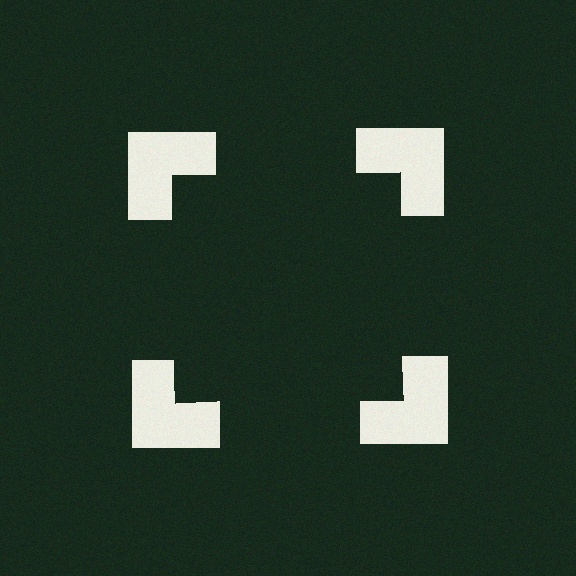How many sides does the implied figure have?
4 sides.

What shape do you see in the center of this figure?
An illusory square — its edges are inferred from the aligned wedge cuts in the notched squares, not physically drawn.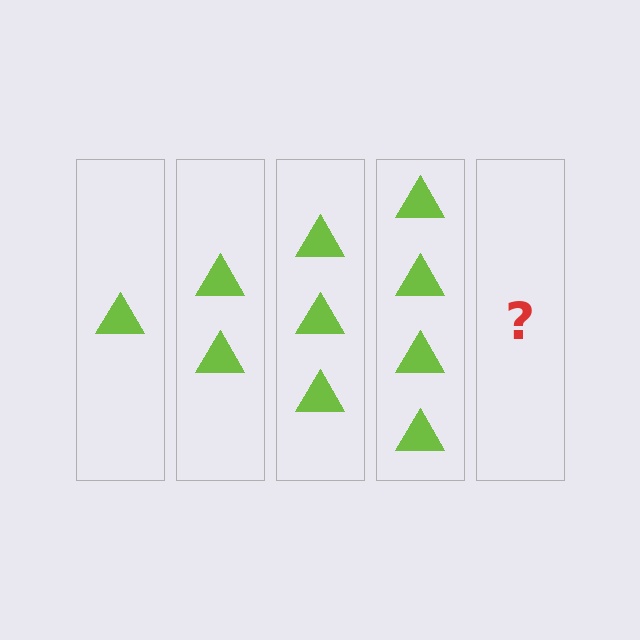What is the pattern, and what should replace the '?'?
The pattern is that each step adds one more triangle. The '?' should be 5 triangles.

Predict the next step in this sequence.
The next step is 5 triangles.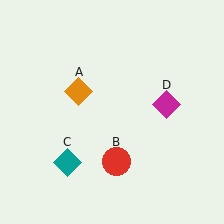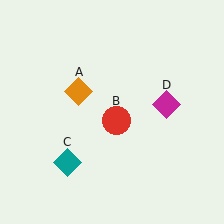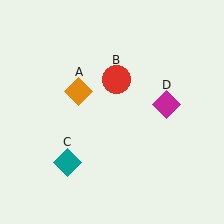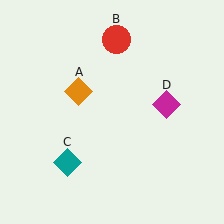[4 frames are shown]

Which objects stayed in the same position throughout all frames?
Orange diamond (object A) and teal diamond (object C) and magenta diamond (object D) remained stationary.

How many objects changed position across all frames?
1 object changed position: red circle (object B).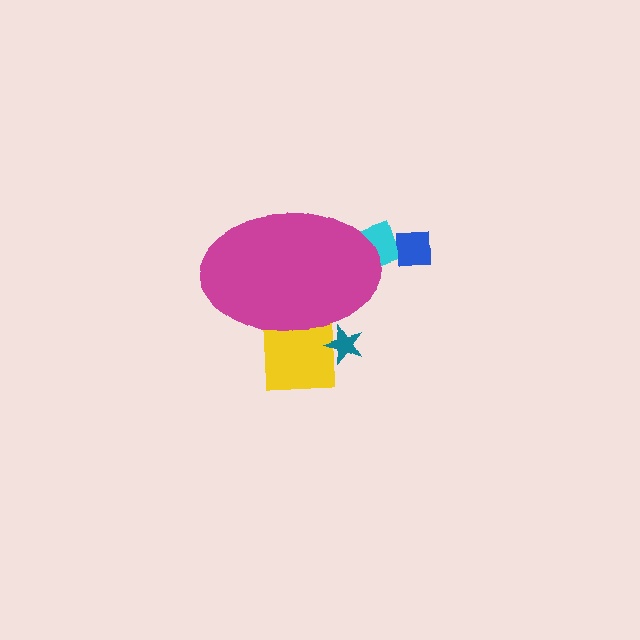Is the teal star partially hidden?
Yes, the teal star is partially hidden behind the magenta ellipse.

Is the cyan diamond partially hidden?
Yes, the cyan diamond is partially hidden behind the magenta ellipse.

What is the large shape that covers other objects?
A magenta ellipse.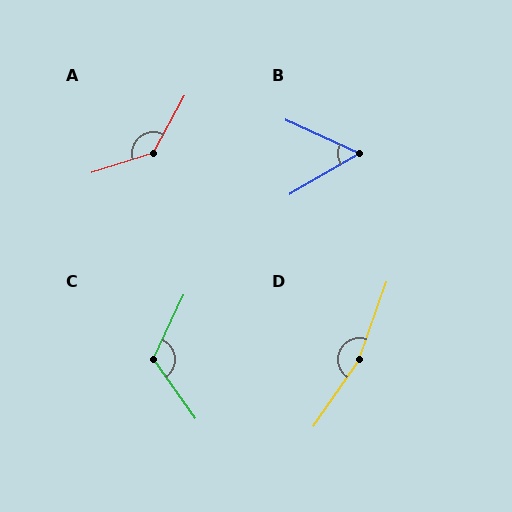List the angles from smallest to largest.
B (55°), C (119°), A (136°), D (164°).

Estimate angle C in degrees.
Approximately 119 degrees.